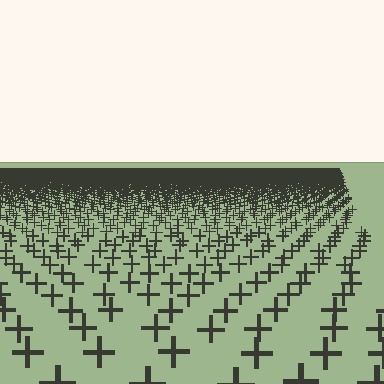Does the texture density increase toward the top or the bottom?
Density increases toward the top.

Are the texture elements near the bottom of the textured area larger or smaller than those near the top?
Larger. Near the bottom, elements are closer to the viewer and appear at a bigger on-screen size.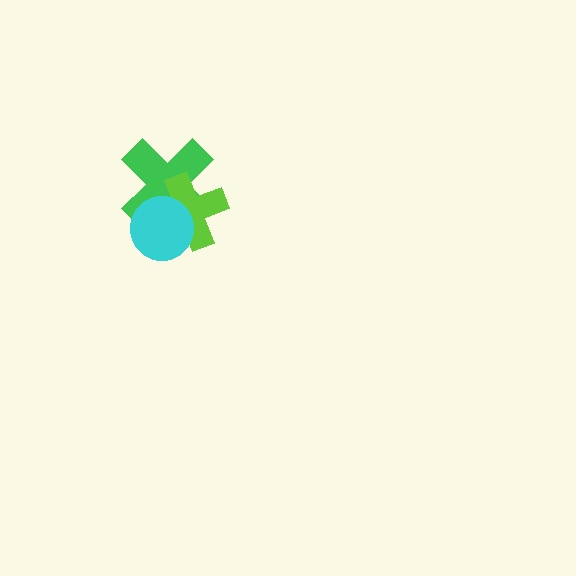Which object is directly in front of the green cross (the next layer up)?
The lime cross is directly in front of the green cross.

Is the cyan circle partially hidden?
No, no other shape covers it.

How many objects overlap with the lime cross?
2 objects overlap with the lime cross.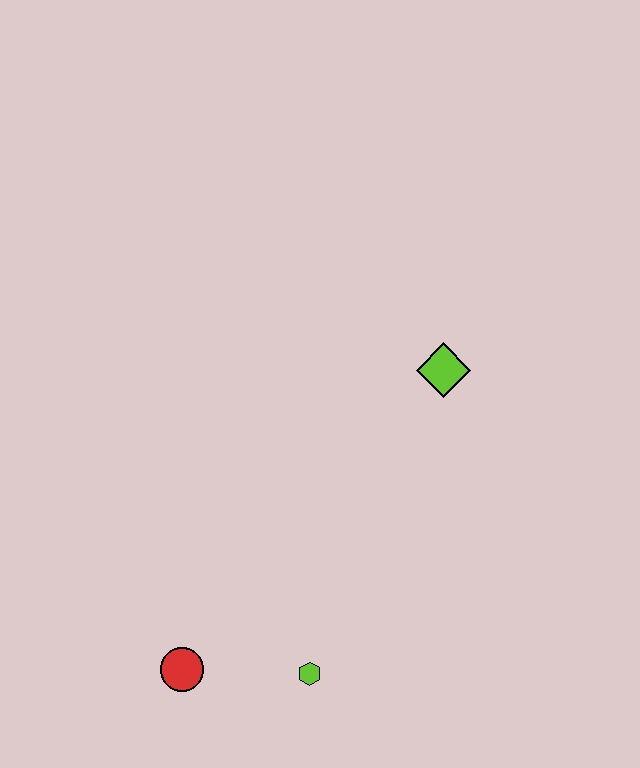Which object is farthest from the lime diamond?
The red circle is farthest from the lime diamond.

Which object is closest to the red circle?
The lime hexagon is closest to the red circle.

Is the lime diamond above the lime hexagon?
Yes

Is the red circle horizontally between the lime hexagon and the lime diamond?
No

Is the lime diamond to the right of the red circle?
Yes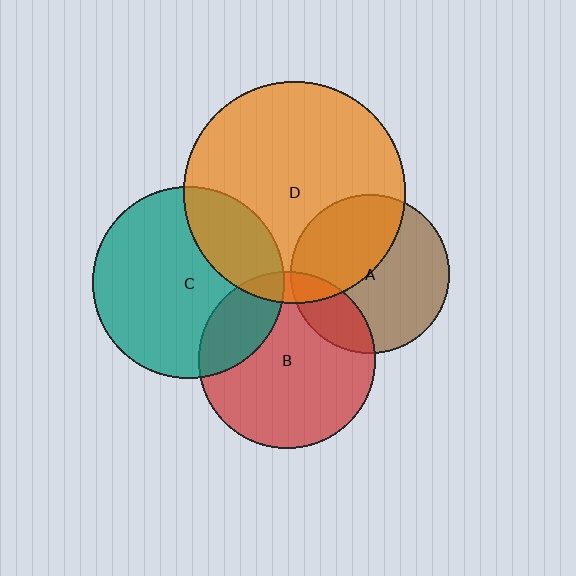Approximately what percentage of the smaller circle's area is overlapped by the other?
Approximately 20%.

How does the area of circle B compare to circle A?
Approximately 1.2 times.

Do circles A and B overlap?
Yes.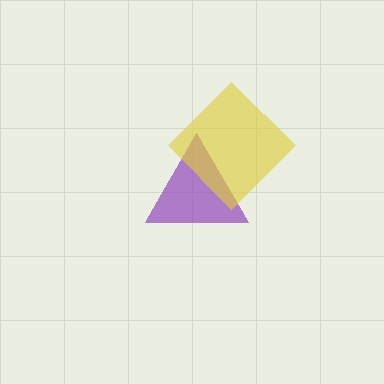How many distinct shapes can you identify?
There are 2 distinct shapes: a purple triangle, a yellow diamond.